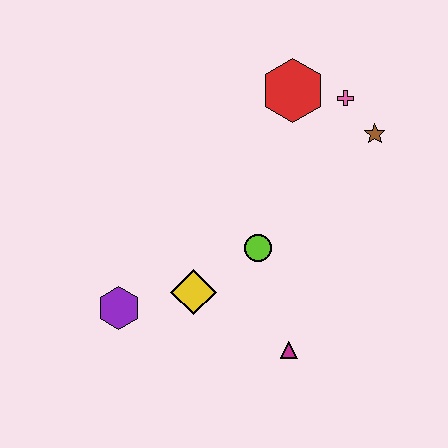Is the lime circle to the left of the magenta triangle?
Yes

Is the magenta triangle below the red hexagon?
Yes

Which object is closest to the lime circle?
The yellow diamond is closest to the lime circle.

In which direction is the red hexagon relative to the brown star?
The red hexagon is to the left of the brown star.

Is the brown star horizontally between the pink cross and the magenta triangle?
No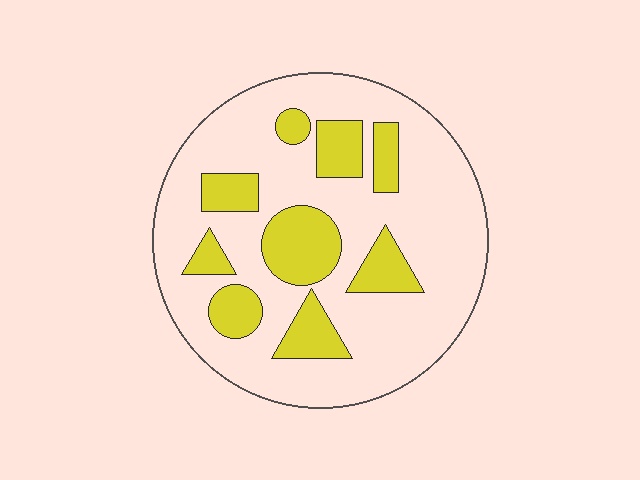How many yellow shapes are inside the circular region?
9.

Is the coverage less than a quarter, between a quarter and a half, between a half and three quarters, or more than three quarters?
Between a quarter and a half.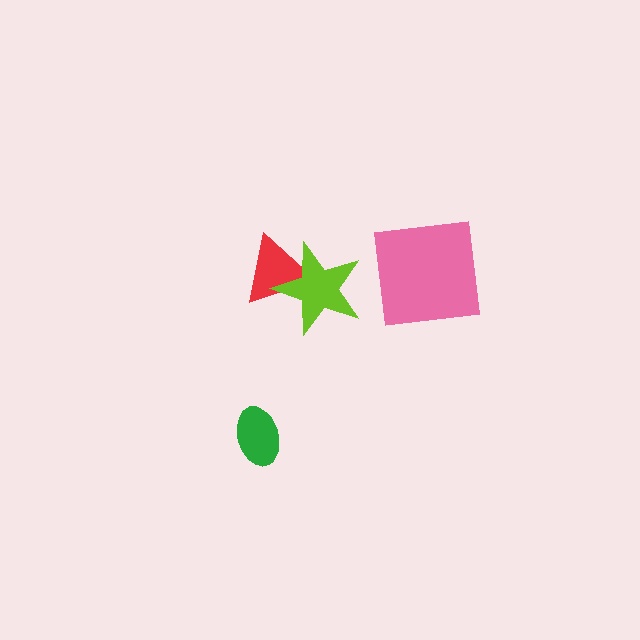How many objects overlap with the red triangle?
1 object overlaps with the red triangle.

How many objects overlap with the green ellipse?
0 objects overlap with the green ellipse.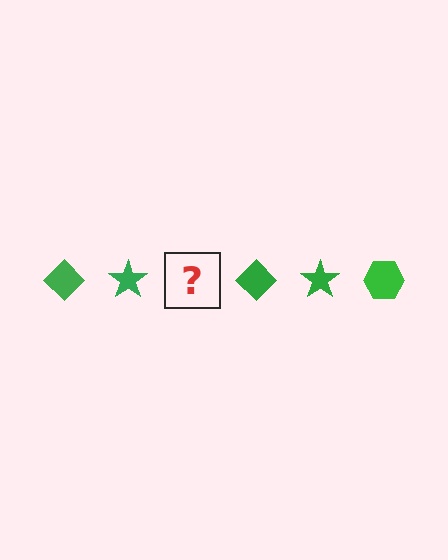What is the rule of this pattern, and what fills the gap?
The rule is that the pattern cycles through diamond, star, hexagon shapes in green. The gap should be filled with a green hexagon.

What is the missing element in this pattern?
The missing element is a green hexagon.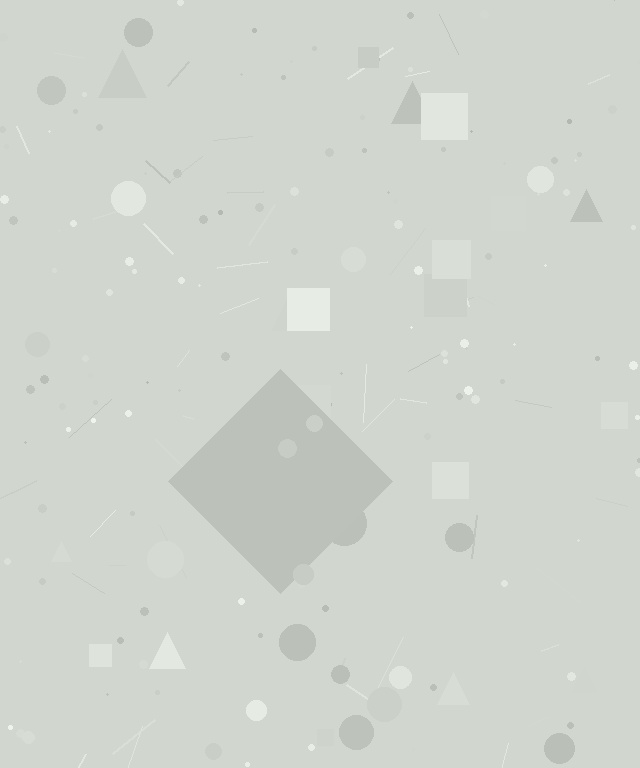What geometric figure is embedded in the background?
A diamond is embedded in the background.